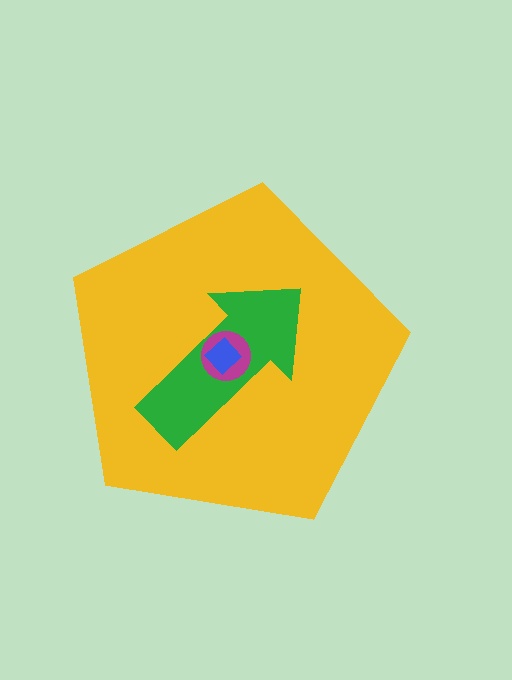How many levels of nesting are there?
4.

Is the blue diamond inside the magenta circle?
Yes.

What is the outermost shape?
The yellow pentagon.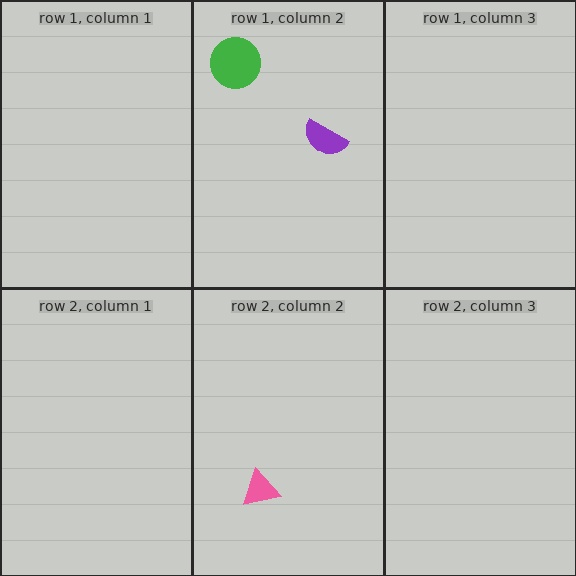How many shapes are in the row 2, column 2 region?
1.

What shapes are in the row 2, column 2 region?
The pink triangle.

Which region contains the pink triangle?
The row 2, column 2 region.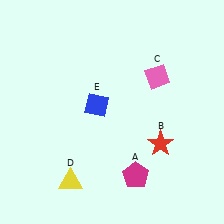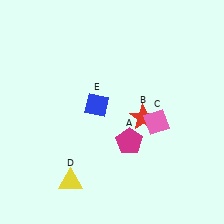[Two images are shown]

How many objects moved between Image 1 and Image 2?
3 objects moved between the two images.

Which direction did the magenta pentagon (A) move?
The magenta pentagon (A) moved up.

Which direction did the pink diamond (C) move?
The pink diamond (C) moved down.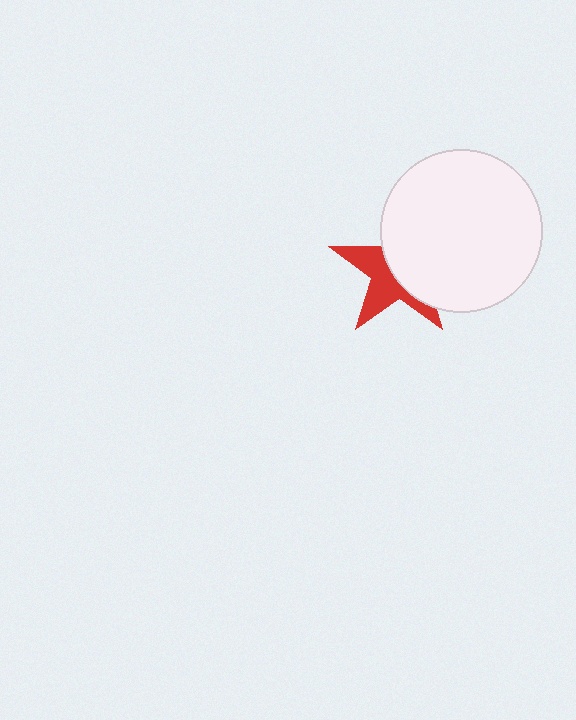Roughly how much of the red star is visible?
A small part of it is visible (roughly 45%).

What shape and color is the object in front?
The object in front is a white circle.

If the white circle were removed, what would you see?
You would see the complete red star.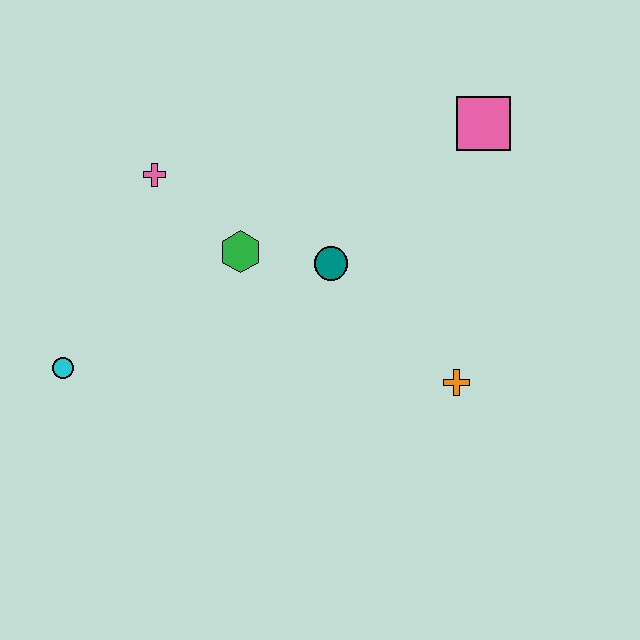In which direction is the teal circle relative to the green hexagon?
The teal circle is to the right of the green hexagon.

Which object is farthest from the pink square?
The cyan circle is farthest from the pink square.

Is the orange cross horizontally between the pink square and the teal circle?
Yes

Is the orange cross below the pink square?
Yes